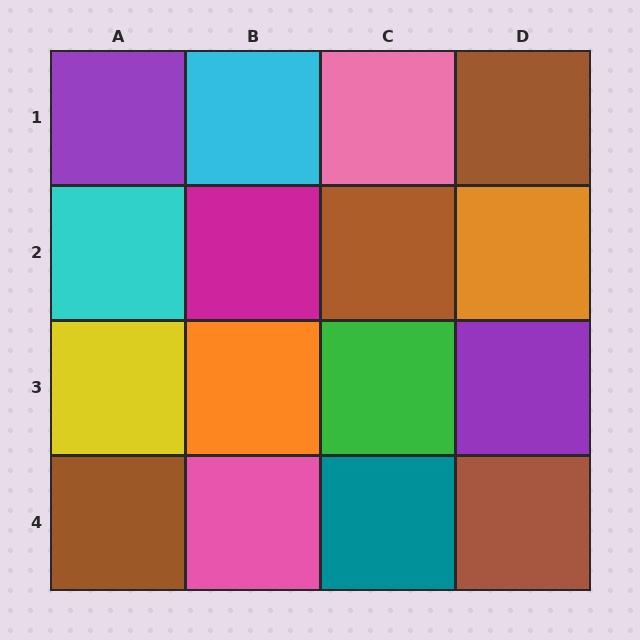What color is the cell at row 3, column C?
Green.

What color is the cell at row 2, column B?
Magenta.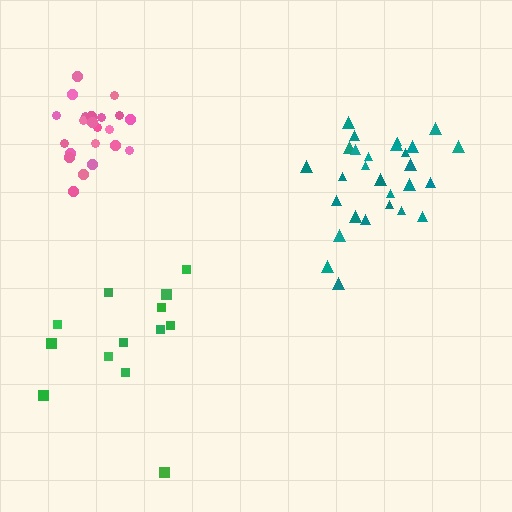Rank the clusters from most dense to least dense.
pink, teal, green.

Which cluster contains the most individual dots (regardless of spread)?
Teal (28).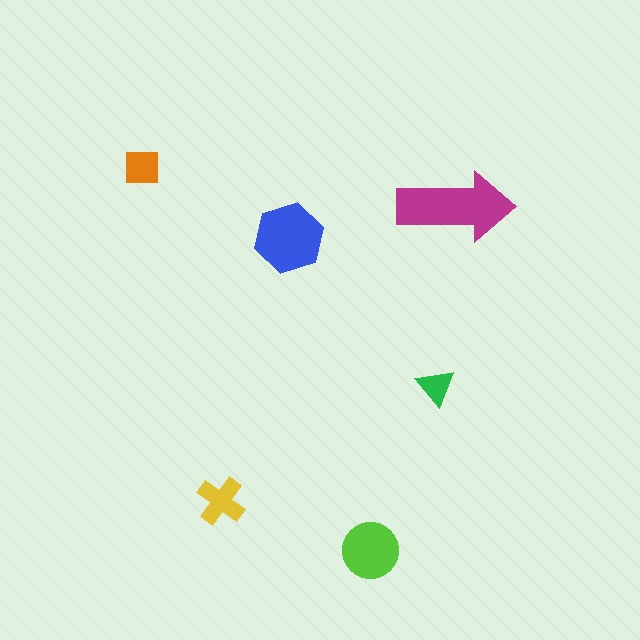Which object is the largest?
The magenta arrow.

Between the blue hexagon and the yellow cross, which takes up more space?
The blue hexagon.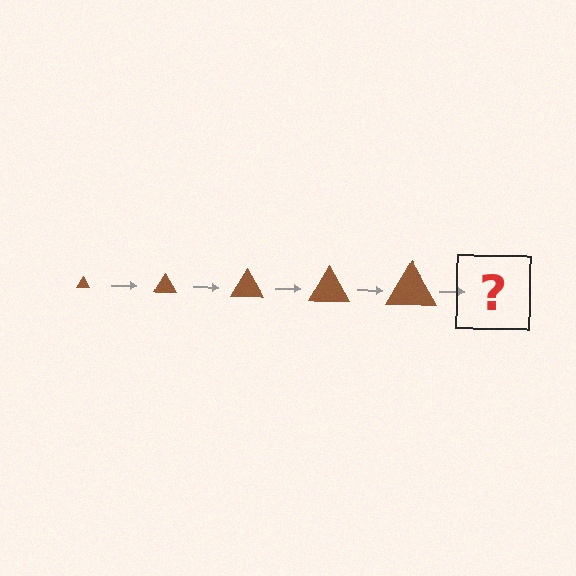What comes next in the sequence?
The next element should be a brown triangle, larger than the previous one.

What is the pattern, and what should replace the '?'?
The pattern is that the triangle gets progressively larger each step. The '?' should be a brown triangle, larger than the previous one.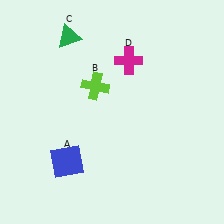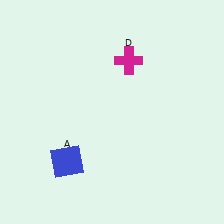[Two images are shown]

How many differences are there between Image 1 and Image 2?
There are 2 differences between the two images.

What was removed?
The lime cross (B), the green triangle (C) were removed in Image 2.